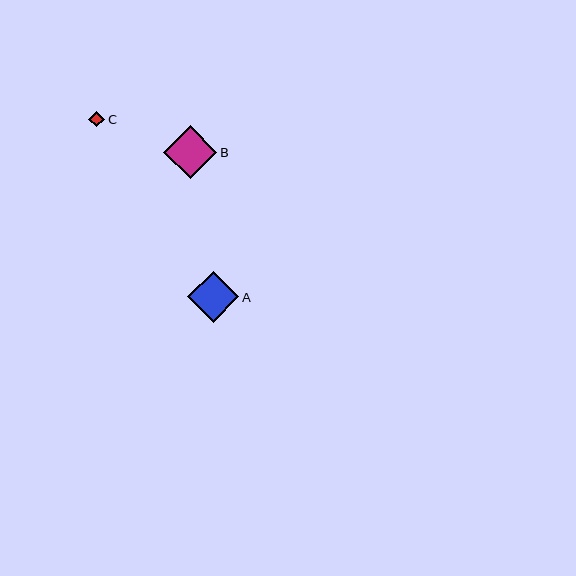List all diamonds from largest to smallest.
From largest to smallest: B, A, C.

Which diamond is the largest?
Diamond B is the largest with a size of approximately 53 pixels.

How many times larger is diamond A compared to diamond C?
Diamond A is approximately 3.2 times the size of diamond C.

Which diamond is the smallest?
Diamond C is the smallest with a size of approximately 16 pixels.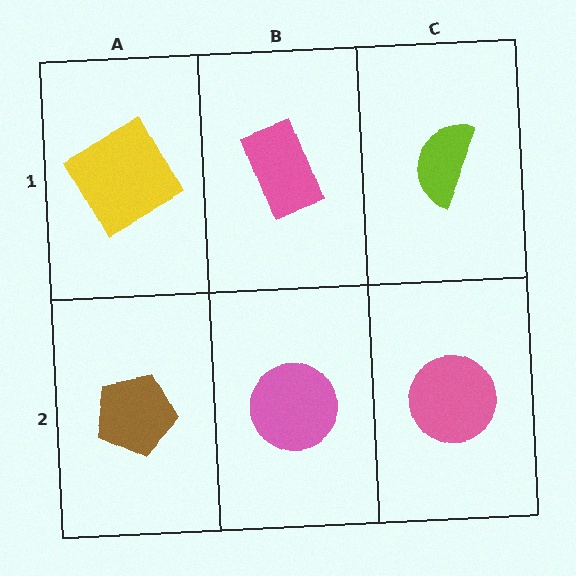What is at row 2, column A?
A brown pentagon.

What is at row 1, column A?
A yellow square.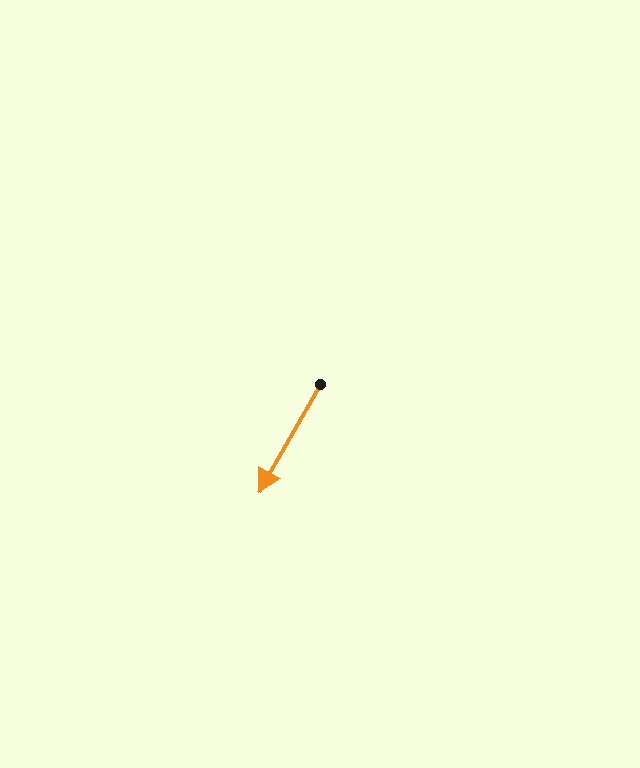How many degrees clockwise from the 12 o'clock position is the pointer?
Approximately 210 degrees.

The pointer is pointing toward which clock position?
Roughly 7 o'clock.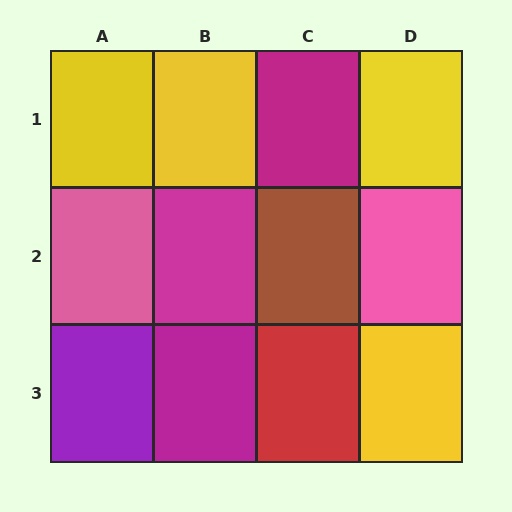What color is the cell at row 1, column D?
Yellow.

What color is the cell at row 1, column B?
Yellow.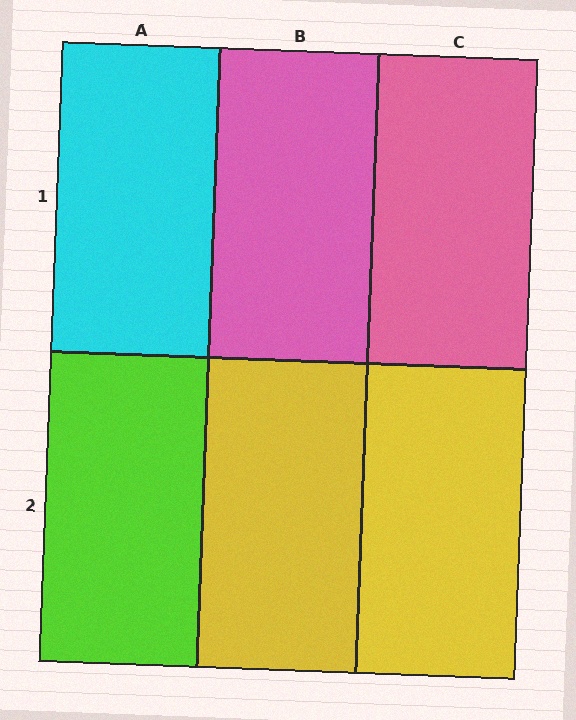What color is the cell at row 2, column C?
Yellow.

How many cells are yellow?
2 cells are yellow.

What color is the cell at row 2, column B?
Yellow.